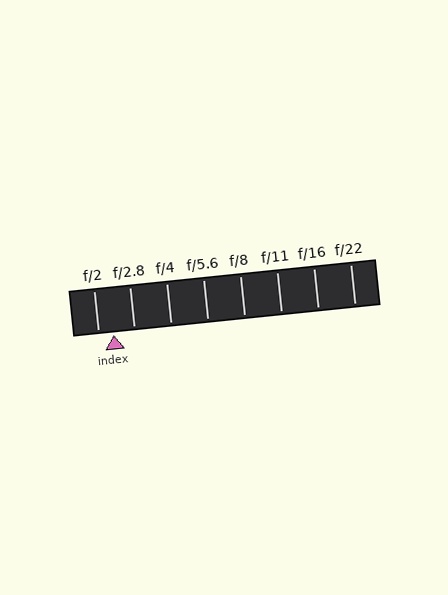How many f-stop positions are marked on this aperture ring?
There are 8 f-stop positions marked.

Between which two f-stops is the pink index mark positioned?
The index mark is between f/2 and f/2.8.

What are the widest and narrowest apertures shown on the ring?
The widest aperture shown is f/2 and the narrowest is f/22.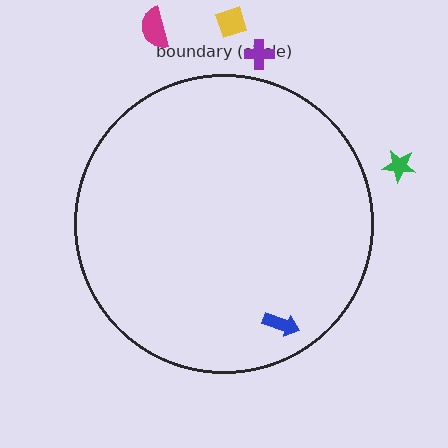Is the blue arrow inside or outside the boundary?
Inside.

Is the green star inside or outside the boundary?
Outside.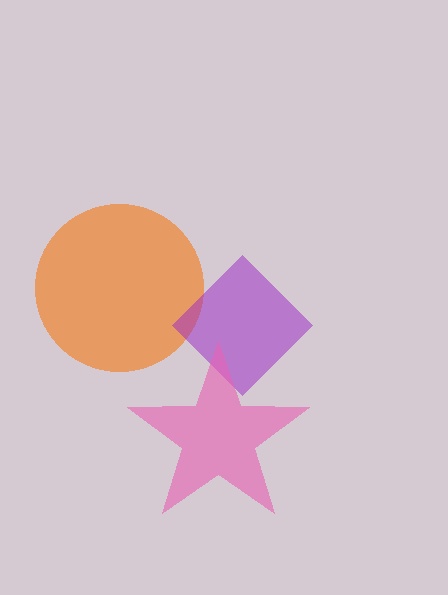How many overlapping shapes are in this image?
There are 3 overlapping shapes in the image.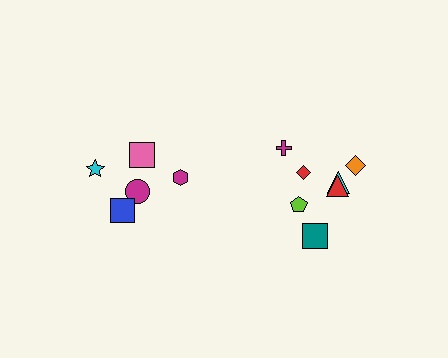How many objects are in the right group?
There are 7 objects.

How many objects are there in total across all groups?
There are 12 objects.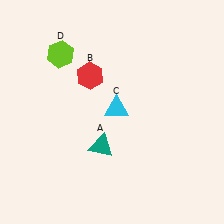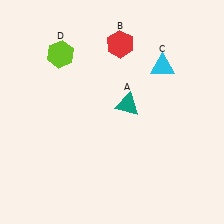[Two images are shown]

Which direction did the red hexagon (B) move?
The red hexagon (B) moved up.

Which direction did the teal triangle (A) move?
The teal triangle (A) moved up.